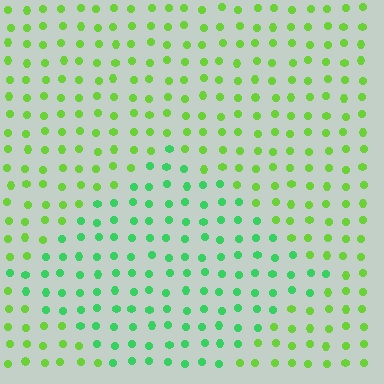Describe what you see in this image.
The image is filled with small lime elements in a uniform arrangement. A diamond-shaped region is visible where the elements are tinted to a slightly different hue, forming a subtle color boundary.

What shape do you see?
I see a diamond.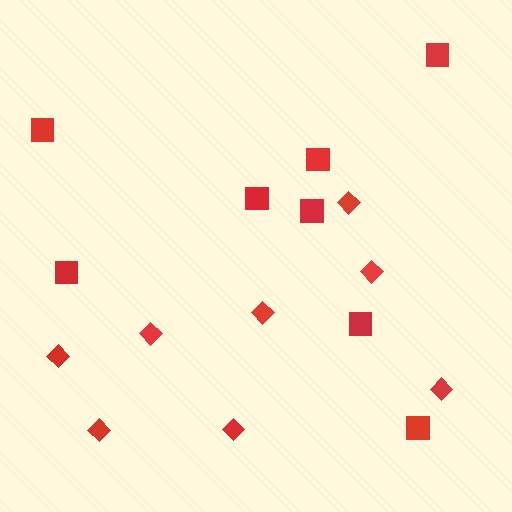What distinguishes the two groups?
There are 2 groups: one group of diamonds (8) and one group of squares (8).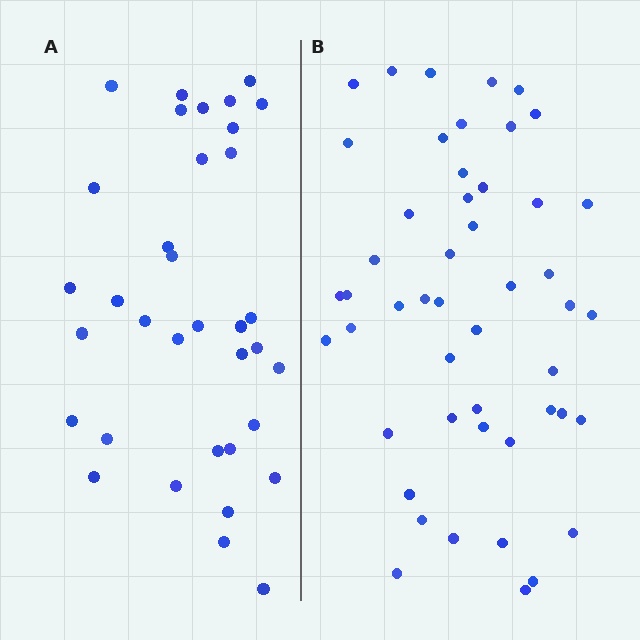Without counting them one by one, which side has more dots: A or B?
Region B (the right region) has more dots.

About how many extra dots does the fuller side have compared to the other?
Region B has approximately 15 more dots than region A.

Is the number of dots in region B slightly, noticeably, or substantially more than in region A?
Region B has noticeably more, but not dramatically so. The ratio is roughly 1.4 to 1.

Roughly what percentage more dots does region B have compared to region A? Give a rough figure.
About 40% more.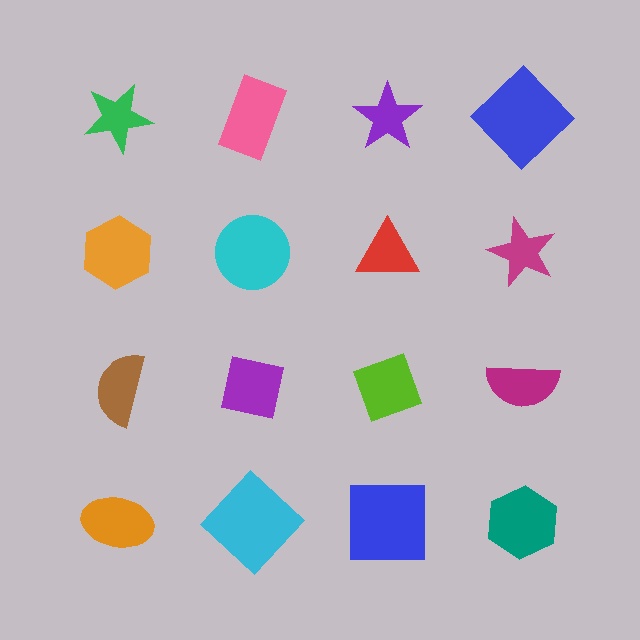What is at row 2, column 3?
A red triangle.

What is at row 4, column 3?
A blue square.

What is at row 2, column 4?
A magenta star.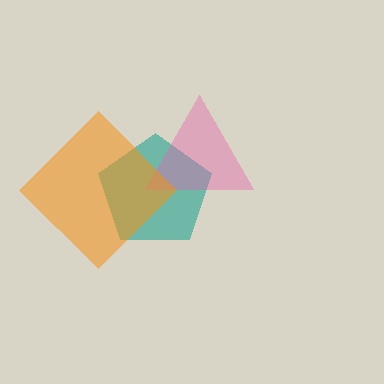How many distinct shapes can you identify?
There are 3 distinct shapes: a teal pentagon, a pink triangle, an orange diamond.